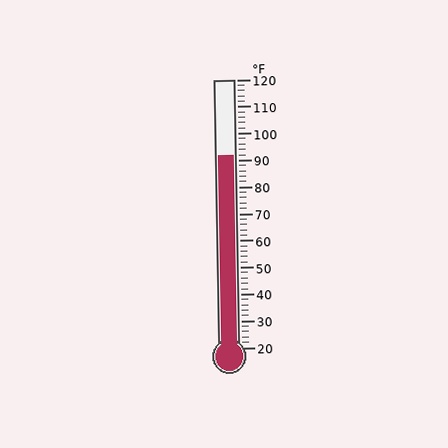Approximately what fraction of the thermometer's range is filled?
The thermometer is filled to approximately 70% of its range.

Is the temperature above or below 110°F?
The temperature is below 110°F.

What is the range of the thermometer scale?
The thermometer scale ranges from 20°F to 120°F.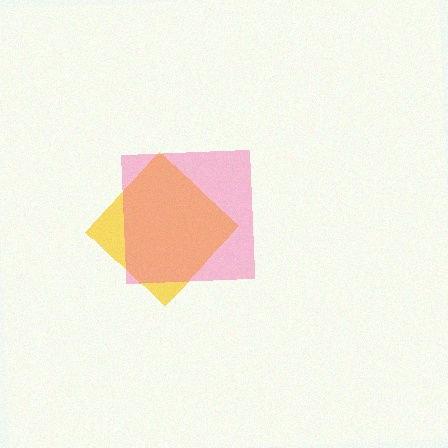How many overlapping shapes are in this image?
There are 2 overlapping shapes in the image.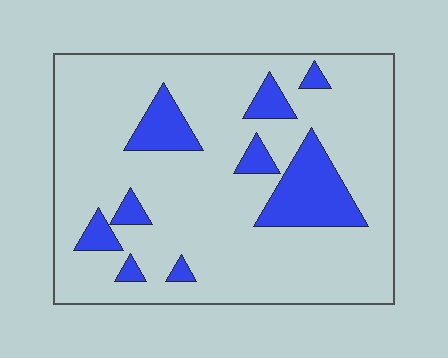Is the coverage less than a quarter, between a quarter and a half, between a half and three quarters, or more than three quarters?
Less than a quarter.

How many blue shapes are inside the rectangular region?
9.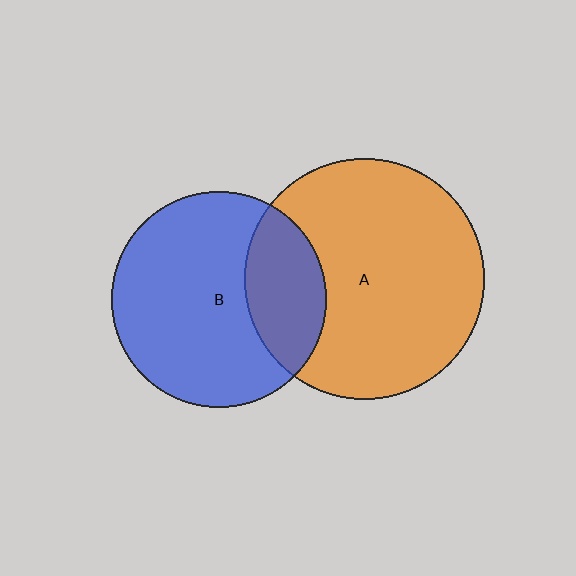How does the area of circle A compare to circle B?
Approximately 1.2 times.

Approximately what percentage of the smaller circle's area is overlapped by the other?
Approximately 25%.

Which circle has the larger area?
Circle A (orange).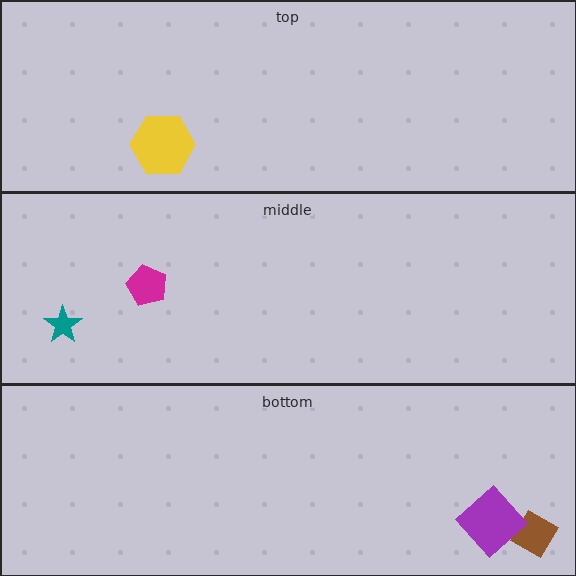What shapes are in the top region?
The yellow hexagon.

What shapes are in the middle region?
The teal star, the magenta pentagon.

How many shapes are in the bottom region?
2.